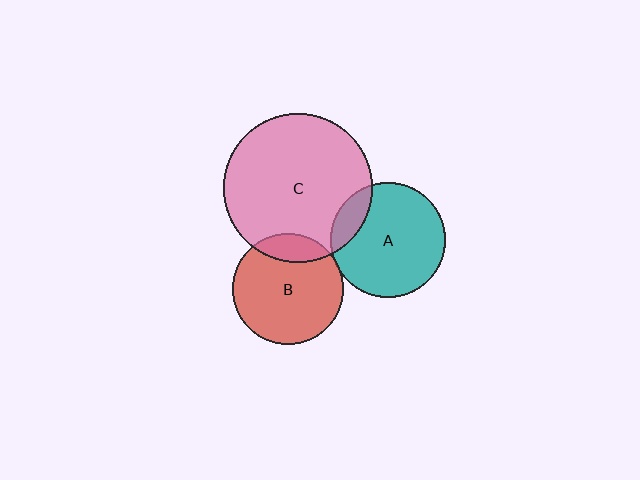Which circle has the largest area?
Circle C (pink).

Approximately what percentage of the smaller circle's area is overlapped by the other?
Approximately 15%.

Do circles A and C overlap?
Yes.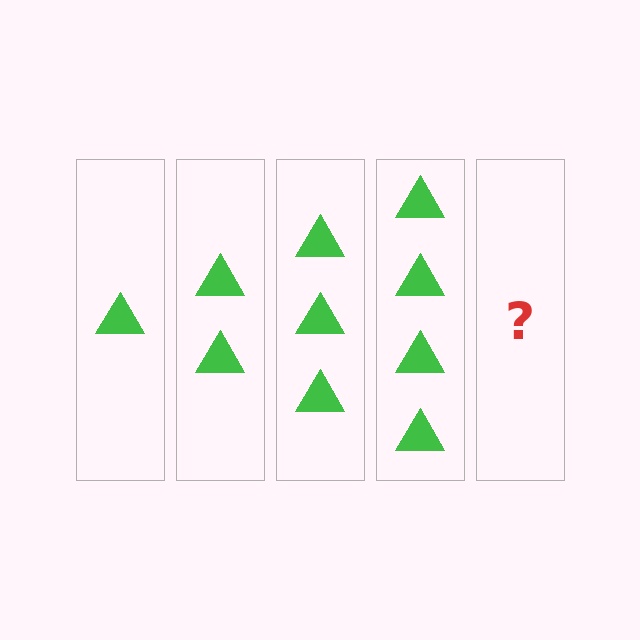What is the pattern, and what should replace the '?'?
The pattern is that each step adds one more triangle. The '?' should be 5 triangles.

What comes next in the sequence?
The next element should be 5 triangles.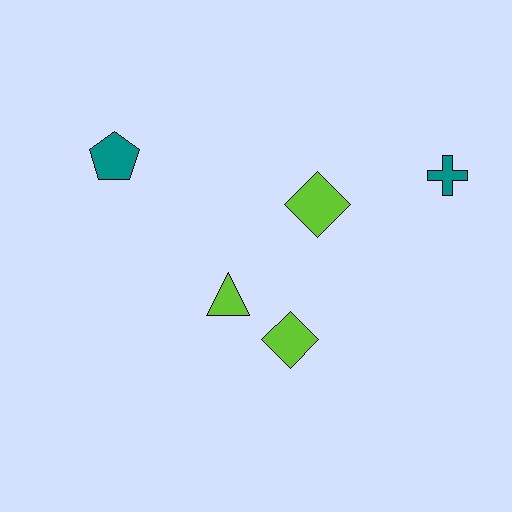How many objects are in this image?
There are 5 objects.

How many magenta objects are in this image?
There are no magenta objects.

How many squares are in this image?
There are no squares.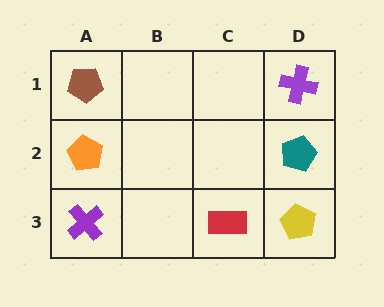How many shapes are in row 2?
2 shapes.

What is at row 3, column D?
A yellow pentagon.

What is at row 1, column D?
A purple cross.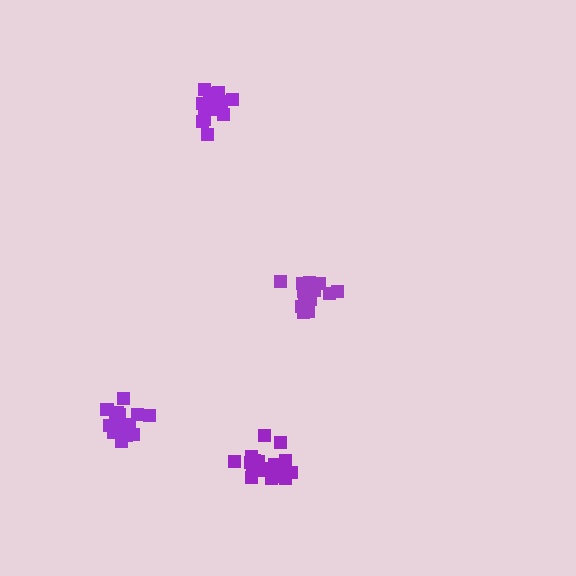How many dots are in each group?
Group 1: 15 dots, Group 2: 18 dots, Group 3: 17 dots, Group 4: 21 dots (71 total).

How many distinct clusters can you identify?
There are 4 distinct clusters.